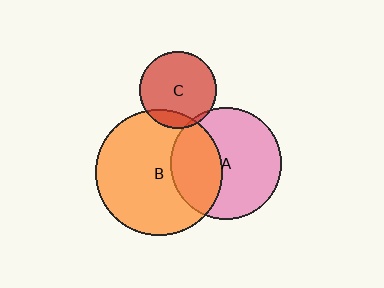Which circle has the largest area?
Circle B (orange).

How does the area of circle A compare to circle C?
Approximately 2.1 times.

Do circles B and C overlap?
Yes.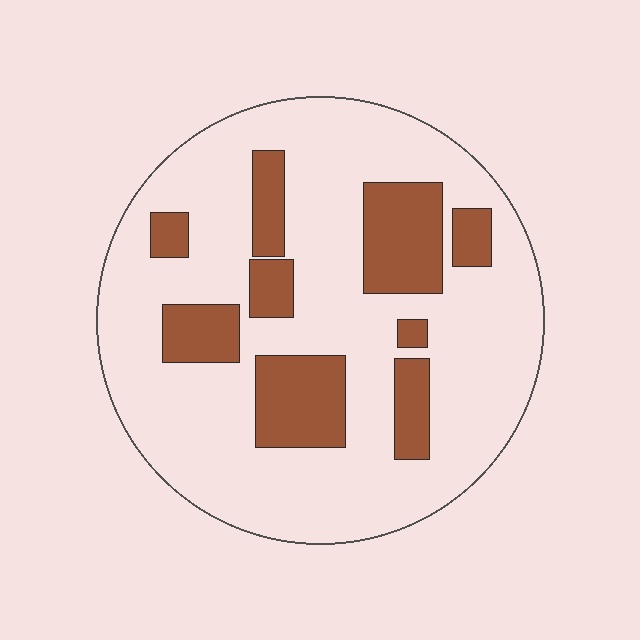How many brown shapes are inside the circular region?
9.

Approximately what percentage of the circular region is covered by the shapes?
Approximately 25%.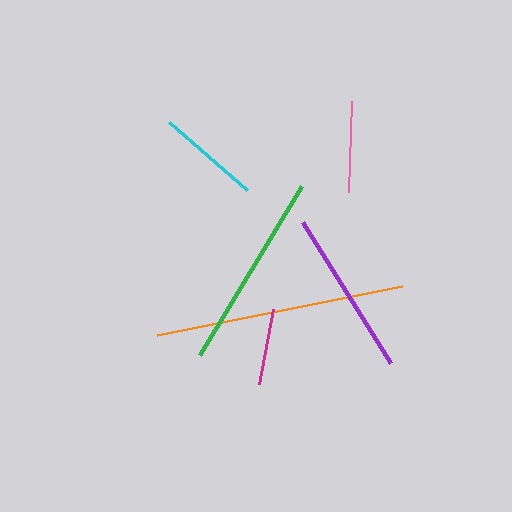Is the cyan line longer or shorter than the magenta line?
The cyan line is longer than the magenta line.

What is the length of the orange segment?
The orange segment is approximately 249 pixels long.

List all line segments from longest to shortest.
From longest to shortest: orange, green, purple, cyan, pink, magenta.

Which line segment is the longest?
The orange line is the longest at approximately 249 pixels.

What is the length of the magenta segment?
The magenta segment is approximately 76 pixels long.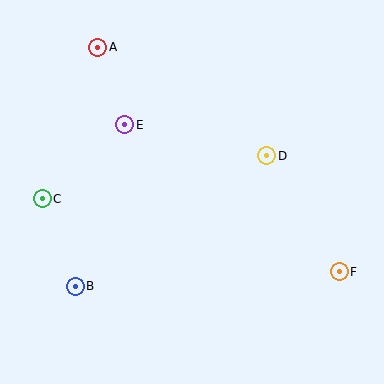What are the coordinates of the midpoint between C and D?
The midpoint between C and D is at (154, 177).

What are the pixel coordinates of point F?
Point F is at (339, 272).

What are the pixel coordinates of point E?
Point E is at (125, 125).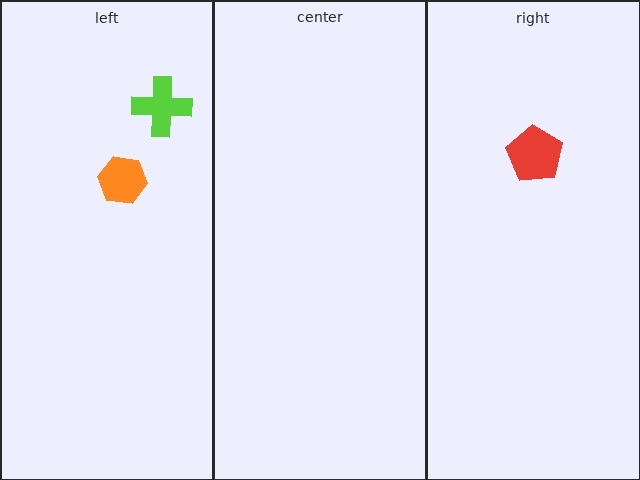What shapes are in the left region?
The orange hexagon, the lime cross.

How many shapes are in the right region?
1.